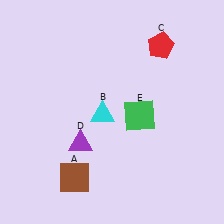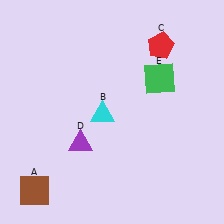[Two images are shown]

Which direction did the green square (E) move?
The green square (E) moved up.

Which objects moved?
The objects that moved are: the brown square (A), the green square (E).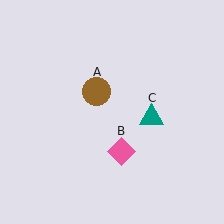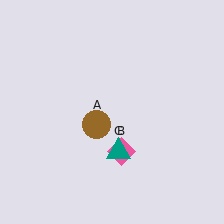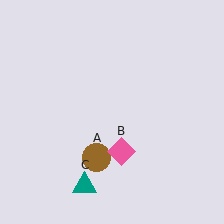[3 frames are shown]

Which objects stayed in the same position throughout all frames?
Pink diamond (object B) remained stationary.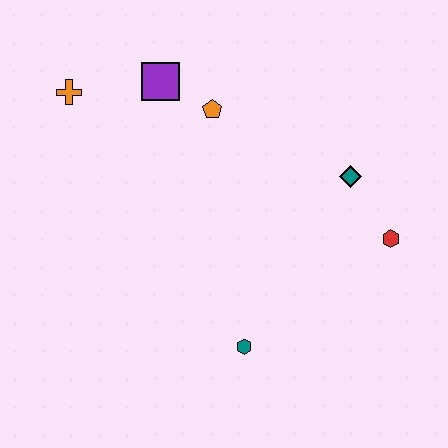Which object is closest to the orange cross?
The purple square is closest to the orange cross.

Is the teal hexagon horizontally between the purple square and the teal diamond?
Yes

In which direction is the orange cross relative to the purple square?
The orange cross is to the left of the purple square.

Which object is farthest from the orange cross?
The red hexagon is farthest from the orange cross.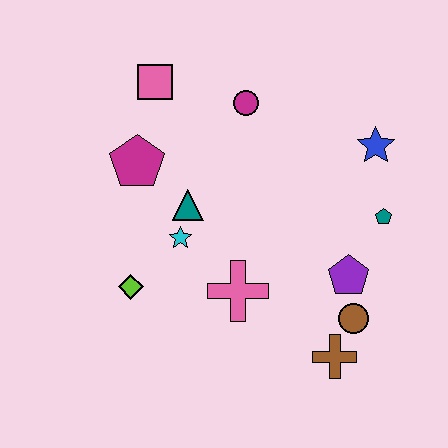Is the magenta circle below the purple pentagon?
No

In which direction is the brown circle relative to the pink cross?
The brown circle is to the right of the pink cross.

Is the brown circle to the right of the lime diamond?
Yes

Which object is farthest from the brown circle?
The pink square is farthest from the brown circle.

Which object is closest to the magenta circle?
The pink square is closest to the magenta circle.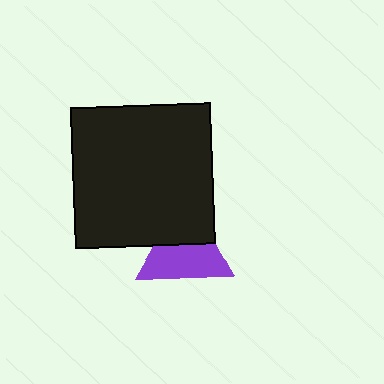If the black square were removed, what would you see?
You would see the complete purple triangle.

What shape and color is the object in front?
The object in front is a black square.